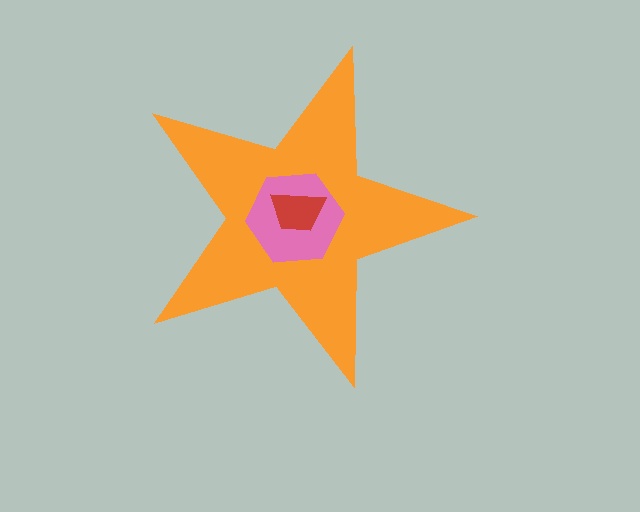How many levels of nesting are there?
3.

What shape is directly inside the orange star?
The pink hexagon.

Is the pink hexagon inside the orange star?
Yes.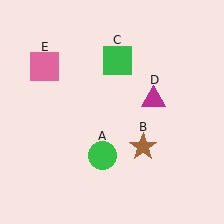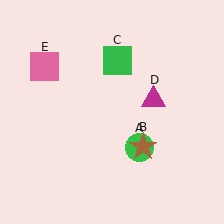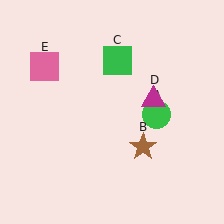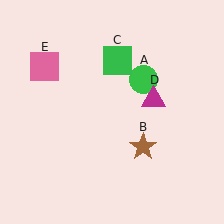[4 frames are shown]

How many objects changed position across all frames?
1 object changed position: green circle (object A).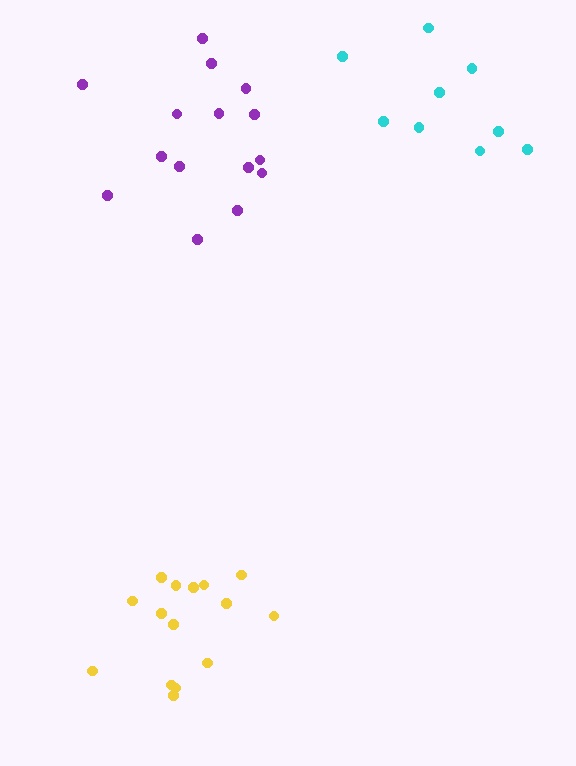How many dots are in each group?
Group 1: 15 dots, Group 2: 9 dots, Group 3: 15 dots (39 total).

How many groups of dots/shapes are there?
There are 3 groups.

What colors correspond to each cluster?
The clusters are colored: purple, cyan, yellow.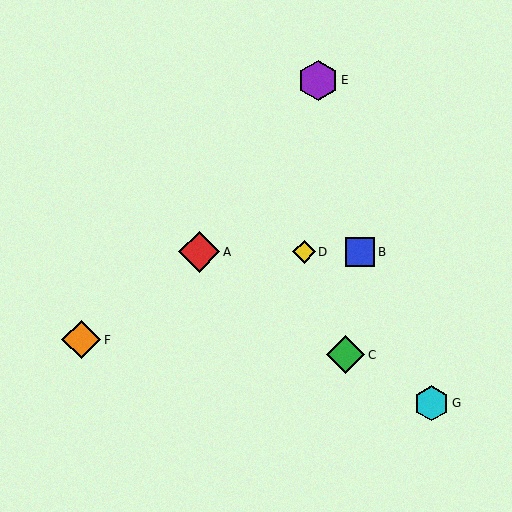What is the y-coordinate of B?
Object B is at y≈252.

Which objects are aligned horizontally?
Objects A, B, D are aligned horizontally.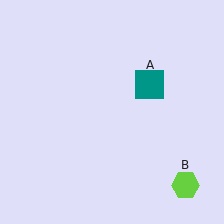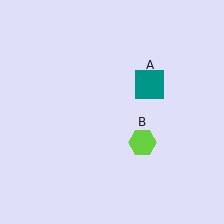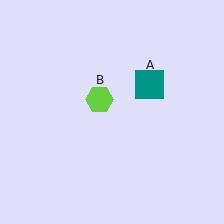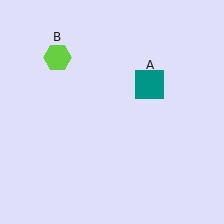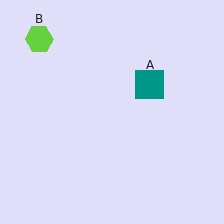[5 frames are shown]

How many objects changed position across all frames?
1 object changed position: lime hexagon (object B).